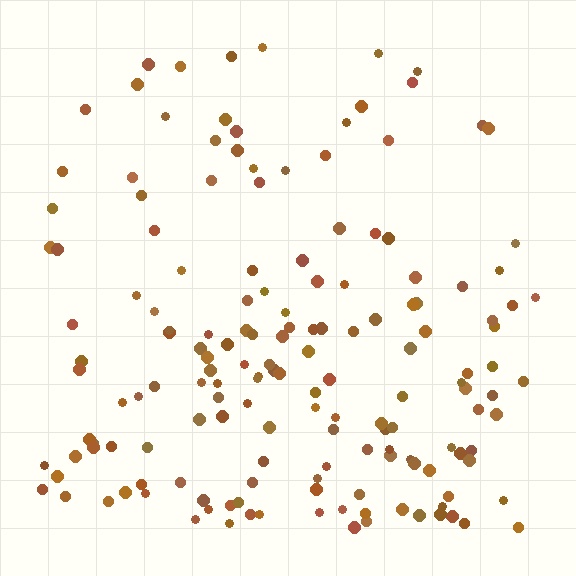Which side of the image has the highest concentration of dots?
The bottom.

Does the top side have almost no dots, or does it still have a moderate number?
Still a moderate number, just noticeably fewer than the bottom.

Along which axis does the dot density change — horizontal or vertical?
Vertical.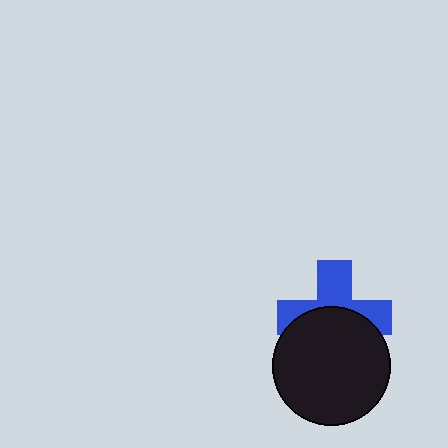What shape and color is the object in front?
The object in front is a black circle.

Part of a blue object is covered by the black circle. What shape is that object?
It is a cross.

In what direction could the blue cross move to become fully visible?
The blue cross could move up. That would shift it out from behind the black circle entirely.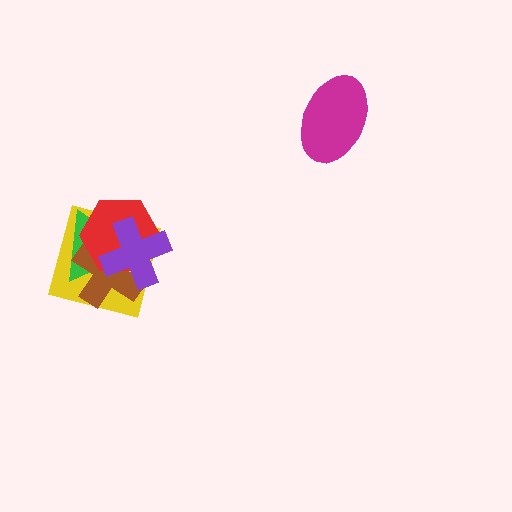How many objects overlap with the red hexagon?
4 objects overlap with the red hexagon.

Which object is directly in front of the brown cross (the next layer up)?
The red hexagon is directly in front of the brown cross.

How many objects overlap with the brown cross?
4 objects overlap with the brown cross.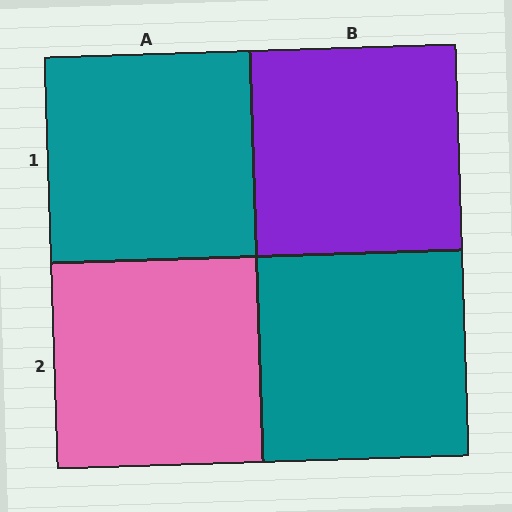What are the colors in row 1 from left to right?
Teal, purple.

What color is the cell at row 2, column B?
Teal.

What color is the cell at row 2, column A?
Pink.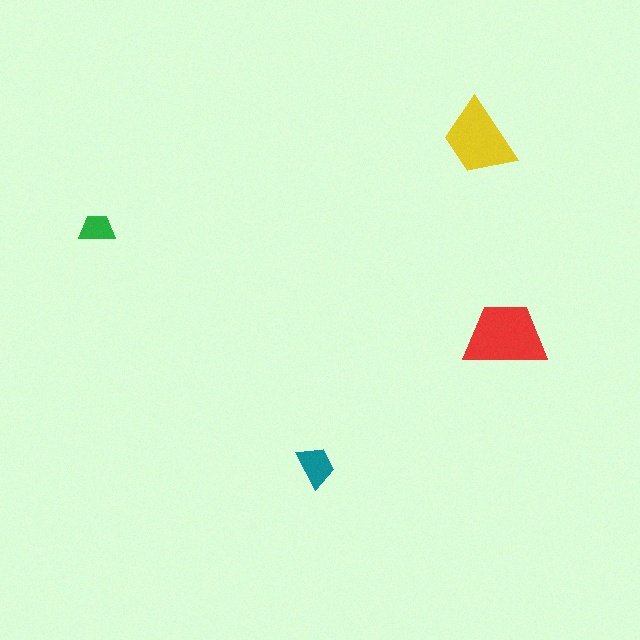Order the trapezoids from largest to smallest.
the red one, the yellow one, the teal one, the green one.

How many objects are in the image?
There are 4 objects in the image.